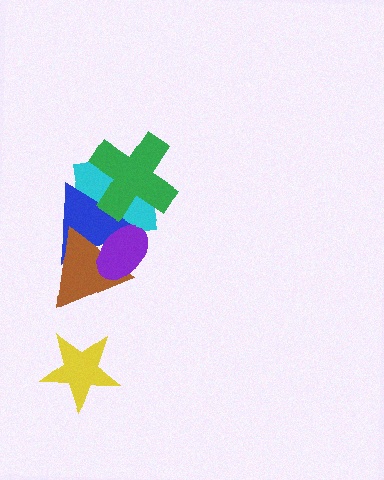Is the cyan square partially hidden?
Yes, it is partially covered by another shape.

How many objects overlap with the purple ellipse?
3 objects overlap with the purple ellipse.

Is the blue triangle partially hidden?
Yes, it is partially covered by another shape.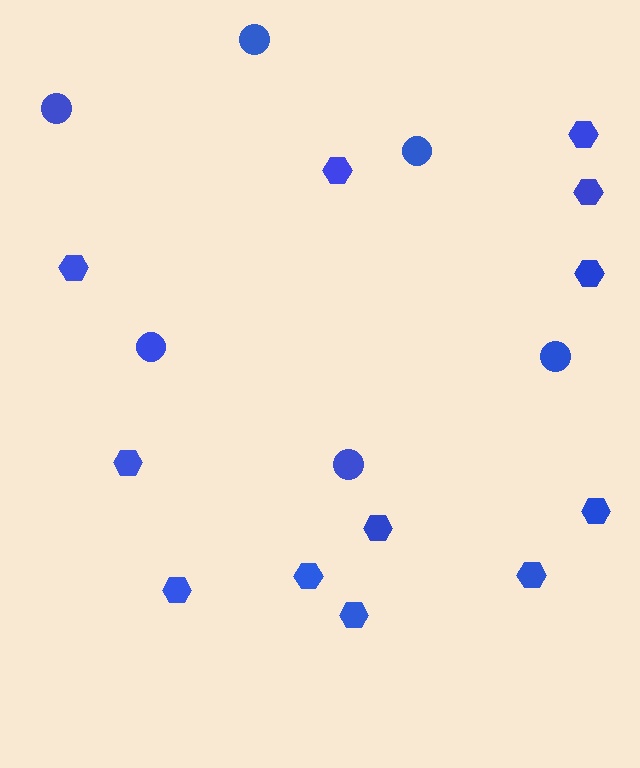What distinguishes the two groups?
There are 2 groups: one group of circles (6) and one group of hexagons (12).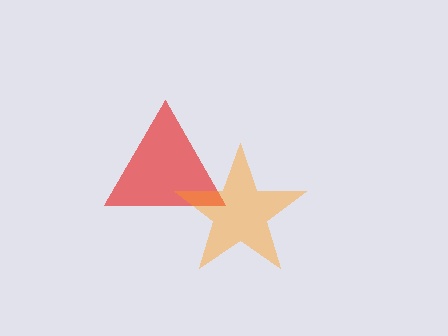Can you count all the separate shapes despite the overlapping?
Yes, there are 2 separate shapes.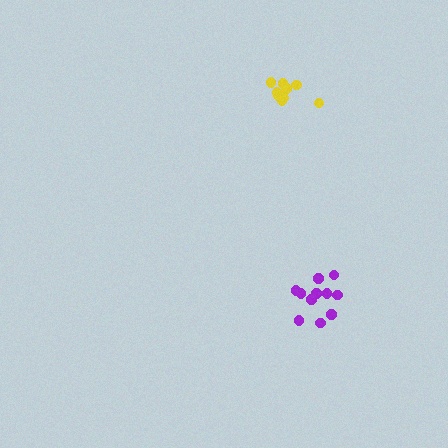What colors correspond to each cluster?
The clusters are colored: yellow, purple.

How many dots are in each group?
Group 1: 11 dots, Group 2: 11 dots (22 total).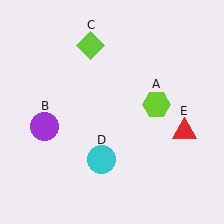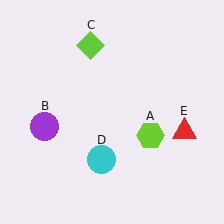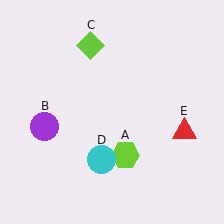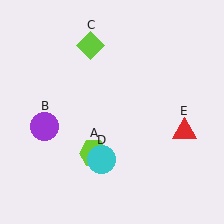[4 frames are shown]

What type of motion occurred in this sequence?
The lime hexagon (object A) rotated clockwise around the center of the scene.